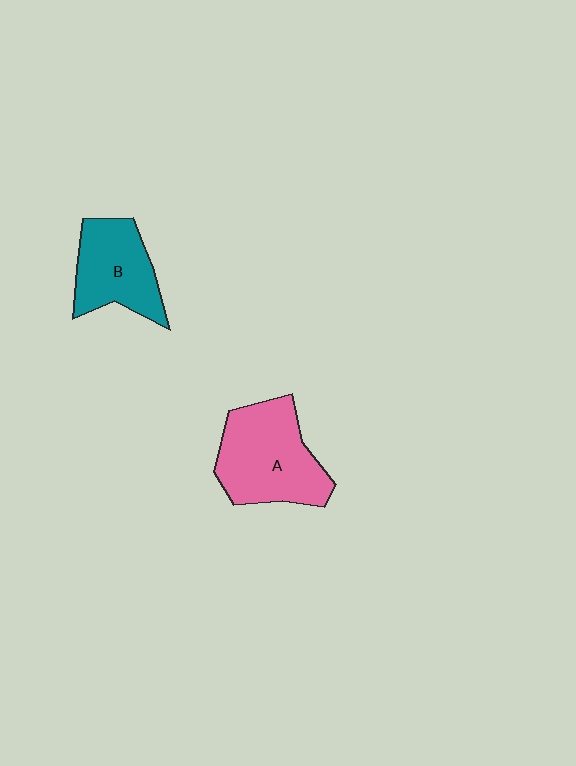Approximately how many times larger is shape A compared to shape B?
Approximately 1.3 times.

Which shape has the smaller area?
Shape B (teal).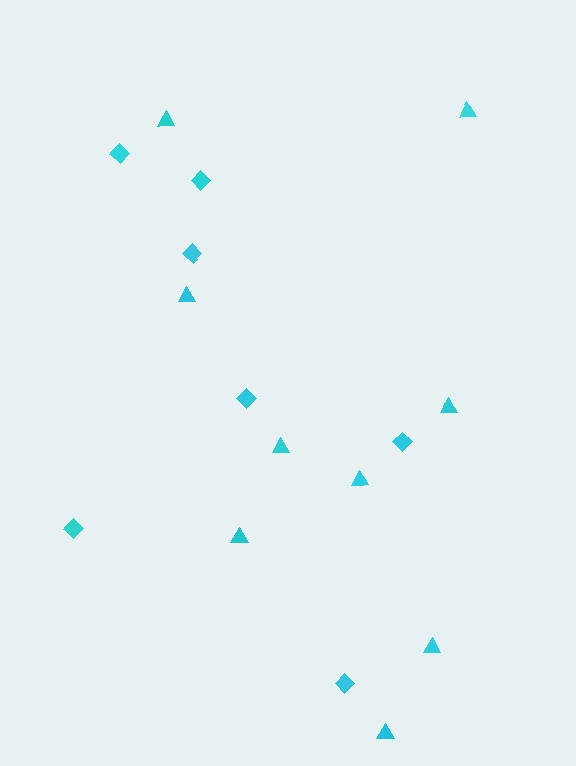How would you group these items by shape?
There are 2 groups: one group of diamonds (7) and one group of triangles (9).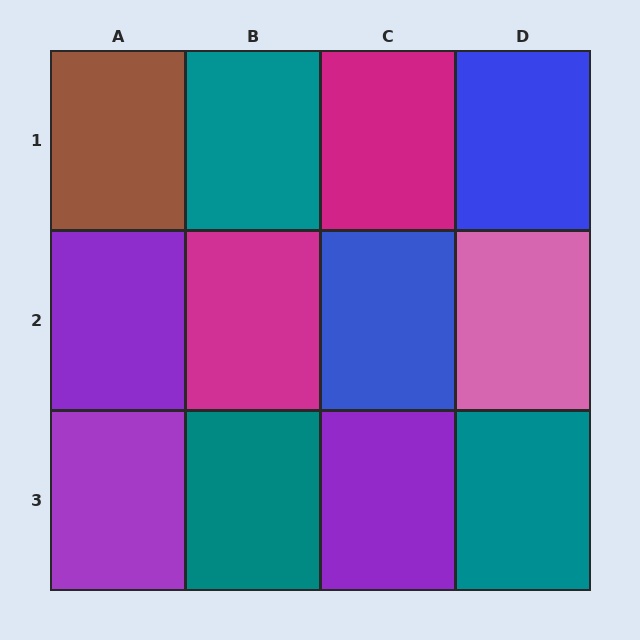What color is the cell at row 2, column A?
Purple.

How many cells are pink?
1 cell is pink.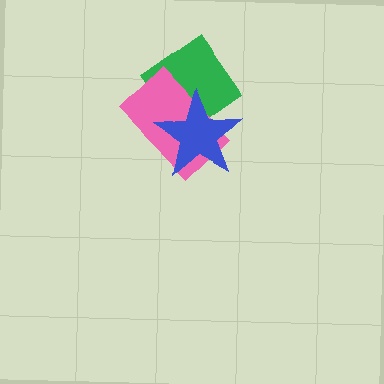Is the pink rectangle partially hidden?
Yes, it is partially covered by another shape.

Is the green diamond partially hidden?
Yes, it is partially covered by another shape.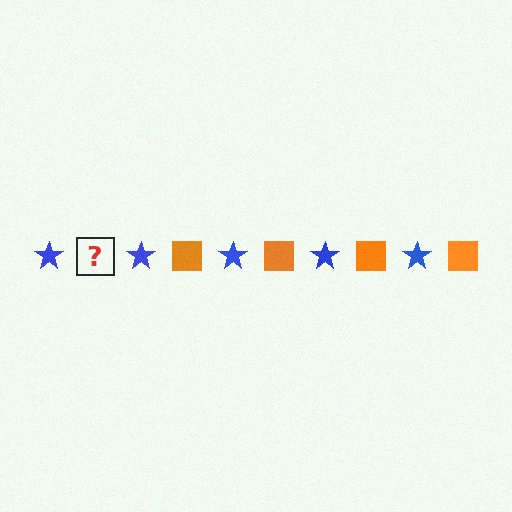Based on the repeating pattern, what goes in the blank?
The blank should be an orange square.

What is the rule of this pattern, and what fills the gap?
The rule is that the pattern alternates between blue star and orange square. The gap should be filled with an orange square.